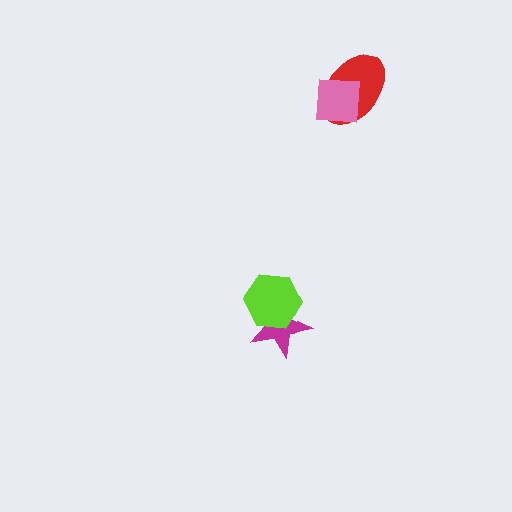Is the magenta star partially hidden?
Yes, it is partially covered by another shape.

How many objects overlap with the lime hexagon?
1 object overlaps with the lime hexagon.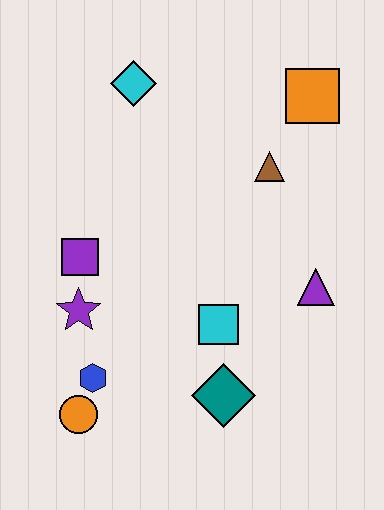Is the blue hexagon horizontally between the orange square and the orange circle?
Yes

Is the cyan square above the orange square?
No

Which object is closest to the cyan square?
The teal diamond is closest to the cyan square.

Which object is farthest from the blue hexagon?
The orange square is farthest from the blue hexagon.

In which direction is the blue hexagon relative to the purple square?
The blue hexagon is below the purple square.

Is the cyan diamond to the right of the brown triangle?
No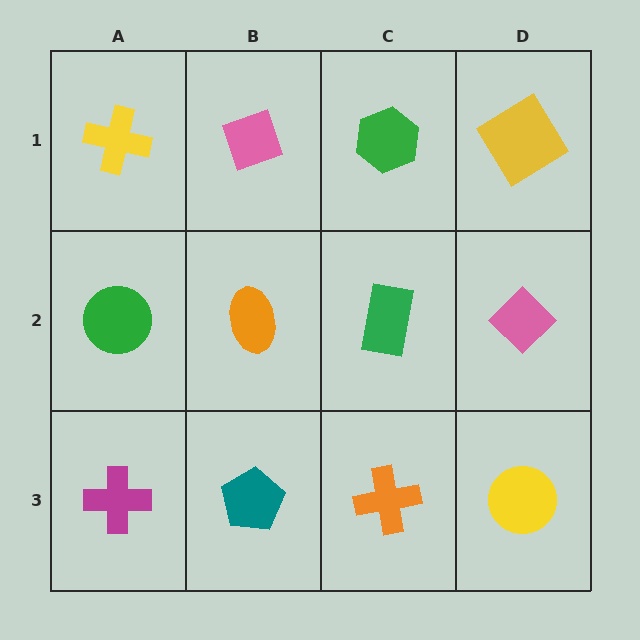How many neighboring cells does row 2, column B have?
4.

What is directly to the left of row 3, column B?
A magenta cross.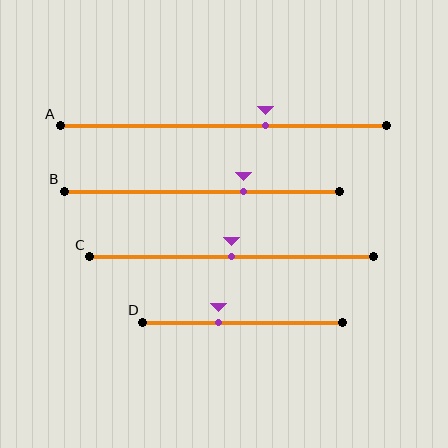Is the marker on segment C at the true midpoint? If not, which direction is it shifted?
Yes, the marker on segment C is at the true midpoint.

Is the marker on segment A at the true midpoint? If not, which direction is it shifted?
No, the marker on segment A is shifted to the right by about 13% of the segment length.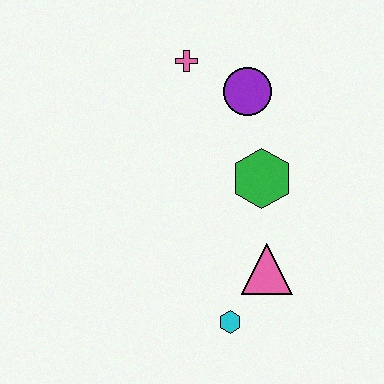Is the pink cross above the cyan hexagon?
Yes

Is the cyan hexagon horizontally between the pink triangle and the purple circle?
No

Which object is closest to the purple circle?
The pink cross is closest to the purple circle.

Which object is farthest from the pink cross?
The cyan hexagon is farthest from the pink cross.